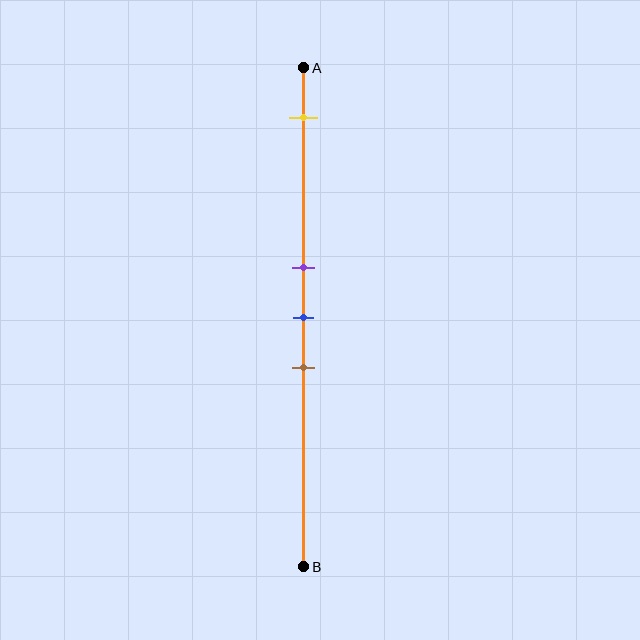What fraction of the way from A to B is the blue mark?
The blue mark is approximately 50% (0.5) of the way from A to B.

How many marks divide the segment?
There are 4 marks dividing the segment.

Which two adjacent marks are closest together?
The purple and blue marks are the closest adjacent pair.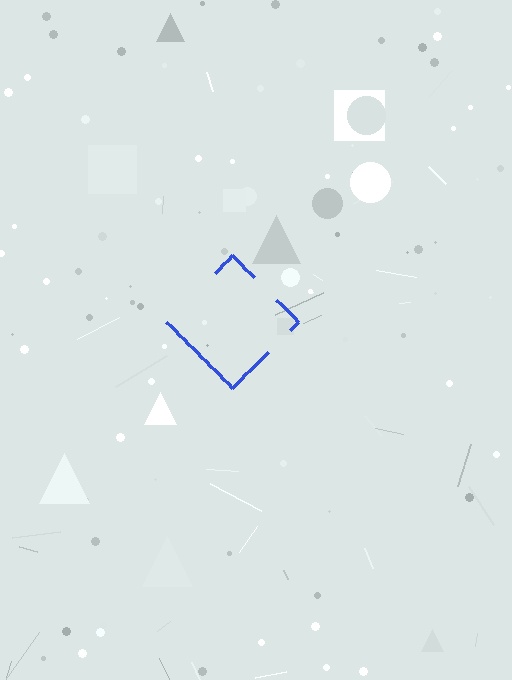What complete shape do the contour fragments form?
The contour fragments form a diamond.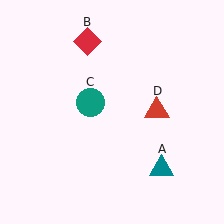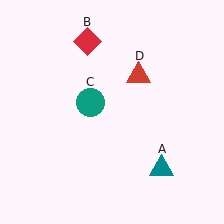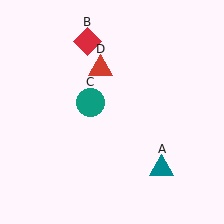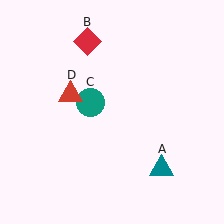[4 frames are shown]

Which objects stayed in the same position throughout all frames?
Teal triangle (object A) and red diamond (object B) and teal circle (object C) remained stationary.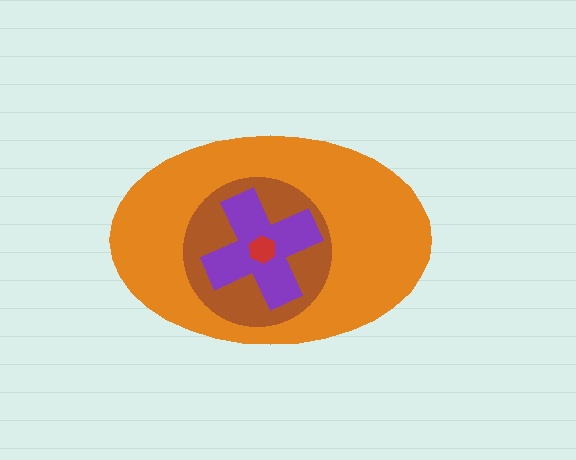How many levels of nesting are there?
4.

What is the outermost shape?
The orange ellipse.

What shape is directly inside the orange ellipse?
The brown circle.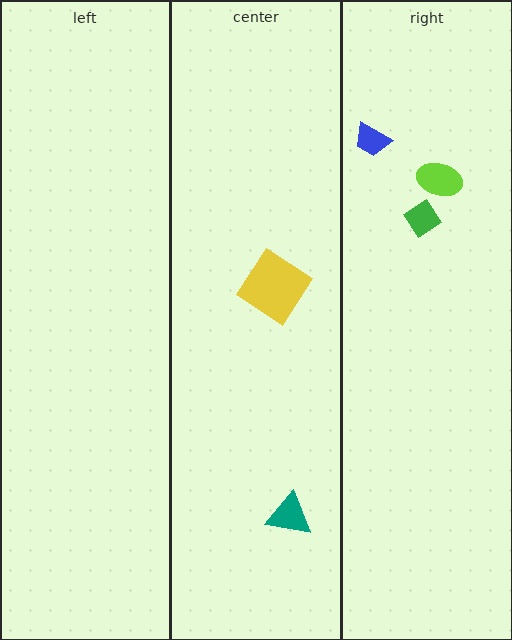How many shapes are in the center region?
2.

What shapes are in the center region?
The teal triangle, the yellow diamond.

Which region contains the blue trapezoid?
The right region.